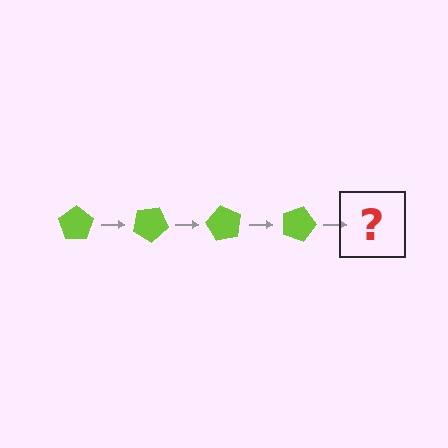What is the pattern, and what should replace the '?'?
The pattern is that the pentagon rotates 30 degrees each step. The '?' should be a lime pentagon rotated 120 degrees.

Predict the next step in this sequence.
The next step is a lime pentagon rotated 120 degrees.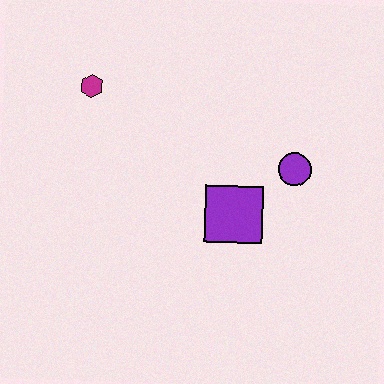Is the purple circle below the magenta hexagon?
Yes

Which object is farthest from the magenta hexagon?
The purple circle is farthest from the magenta hexagon.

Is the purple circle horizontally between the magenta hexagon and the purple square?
No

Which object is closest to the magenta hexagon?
The purple square is closest to the magenta hexagon.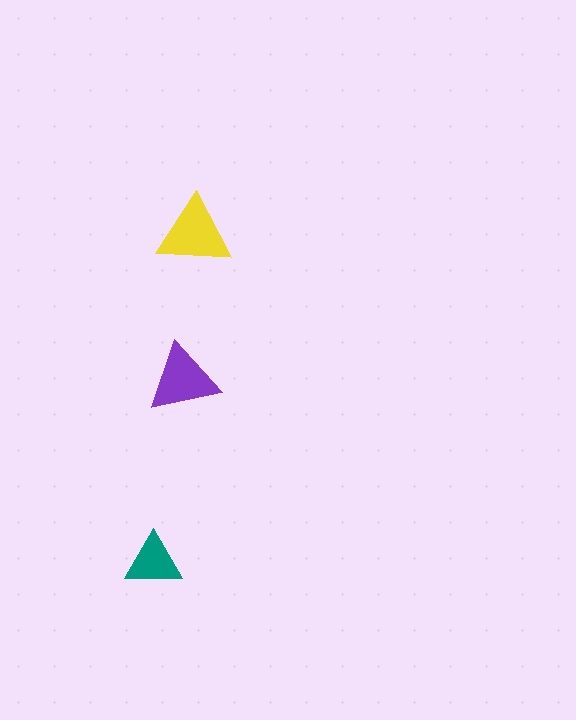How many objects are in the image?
There are 3 objects in the image.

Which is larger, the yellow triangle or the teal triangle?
The yellow one.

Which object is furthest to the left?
The teal triangle is leftmost.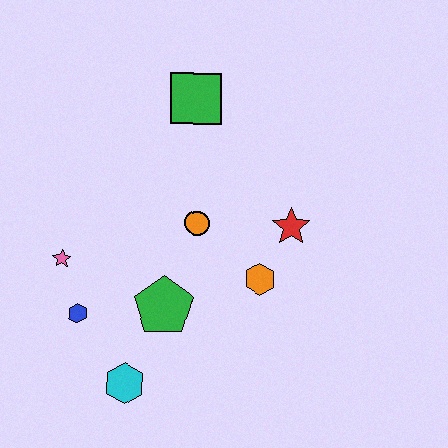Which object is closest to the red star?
The orange hexagon is closest to the red star.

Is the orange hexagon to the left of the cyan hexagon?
No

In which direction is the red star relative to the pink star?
The red star is to the right of the pink star.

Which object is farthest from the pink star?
The red star is farthest from the pink star.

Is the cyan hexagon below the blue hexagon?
Yes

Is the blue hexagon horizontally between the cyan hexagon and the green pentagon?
No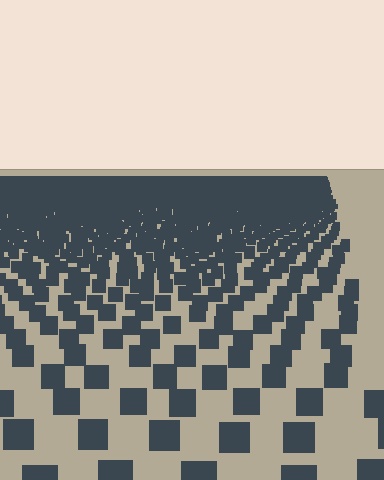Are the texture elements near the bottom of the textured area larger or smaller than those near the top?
Larger. Near the bottom, elements are closer to the viewer and appear at a bigger on-screen size.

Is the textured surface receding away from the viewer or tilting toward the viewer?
The surface is receding away from the viewer. Texture elements get smaller and denser toward the top.